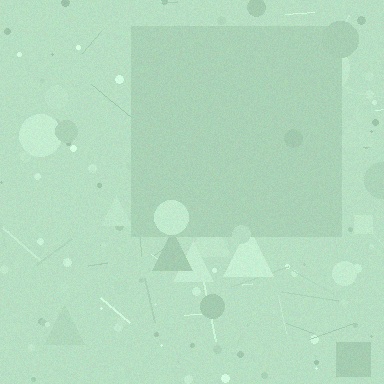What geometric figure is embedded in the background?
A square is embedded in the background.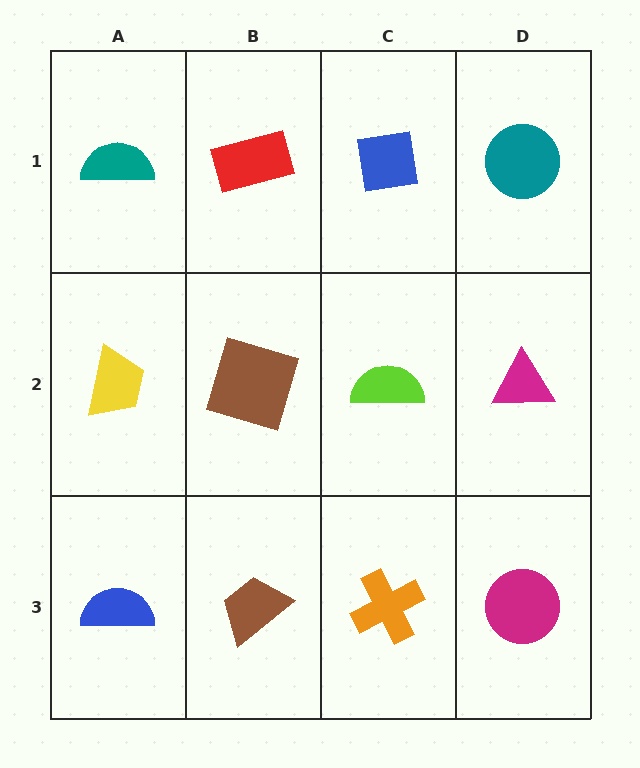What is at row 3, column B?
A brown trapezoid.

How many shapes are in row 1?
4 shapes.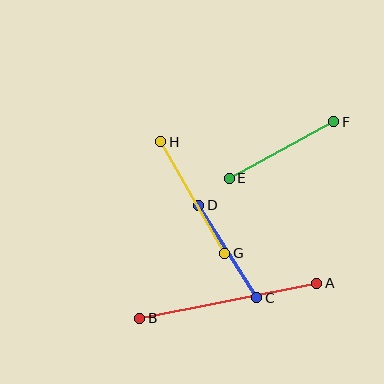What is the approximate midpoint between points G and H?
The midpoint is at approximately (193, 198) pixels.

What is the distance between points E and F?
The distance is approximately 119 pixels.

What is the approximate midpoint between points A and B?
The midpoint is at approximately (228, 301) pixels.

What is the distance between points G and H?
The distance is approximately 128 pixels.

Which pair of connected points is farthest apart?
Points A and B are farthest apart.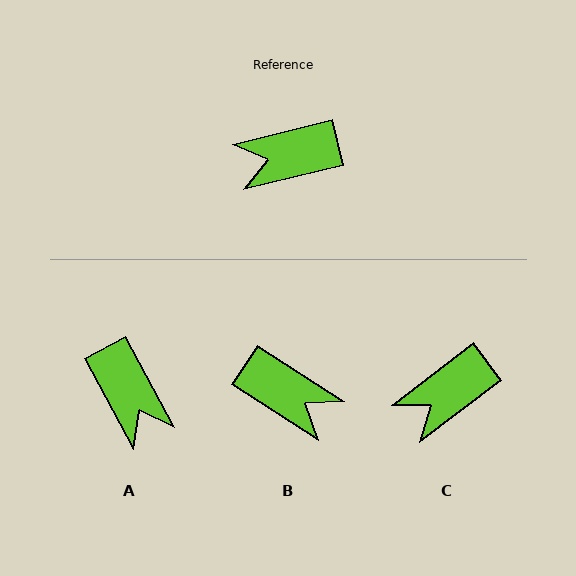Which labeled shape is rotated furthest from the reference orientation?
B, about 133 degrees away.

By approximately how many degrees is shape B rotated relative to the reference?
Approximately 133 degrees counter-clockwise.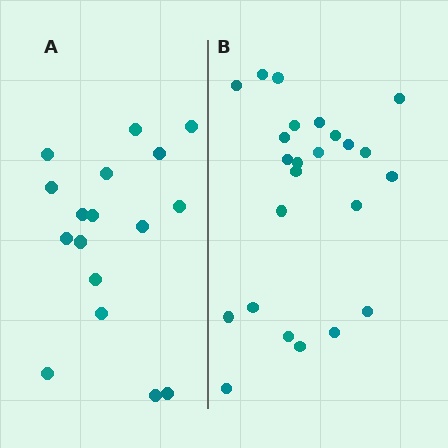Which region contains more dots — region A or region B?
Region B (the right region) has more dots.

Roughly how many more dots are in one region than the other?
Region B has roughly 8 or so more dots than region A.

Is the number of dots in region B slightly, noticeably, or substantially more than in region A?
Region B has noticeably more, but not dramatically so. The ratio is roughly 1.4 to 1.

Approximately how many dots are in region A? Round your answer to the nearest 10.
About 20 dots. (The exact count is 17, which rounds to 20.)